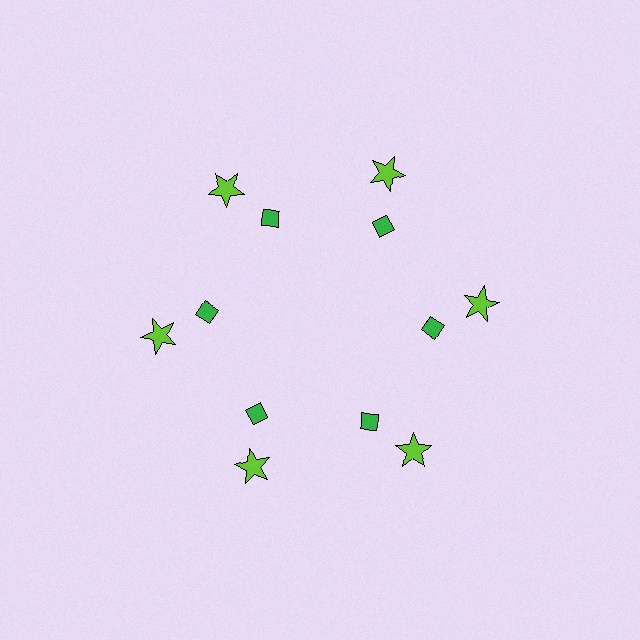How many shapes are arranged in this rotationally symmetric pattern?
There are 12 shapes, arranged in 6 groups of 2.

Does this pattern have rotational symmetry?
Yes, this pattern has 6-fold rotational symmetry. It looks the same after rotating 60 degrees around the center.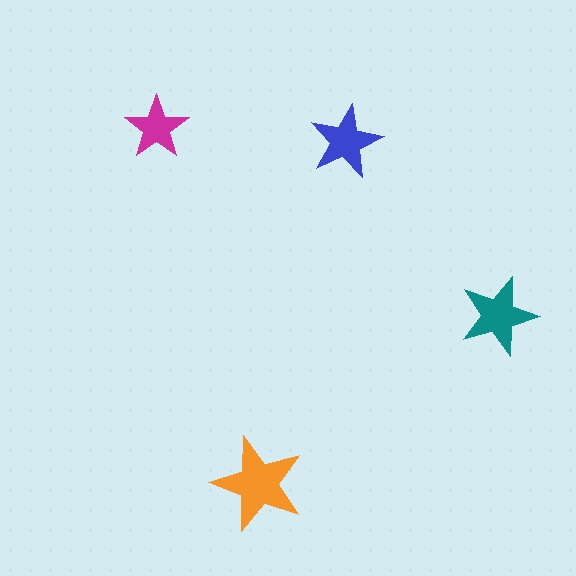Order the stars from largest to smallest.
the orange one, the teal one, the blue one, the magenta one.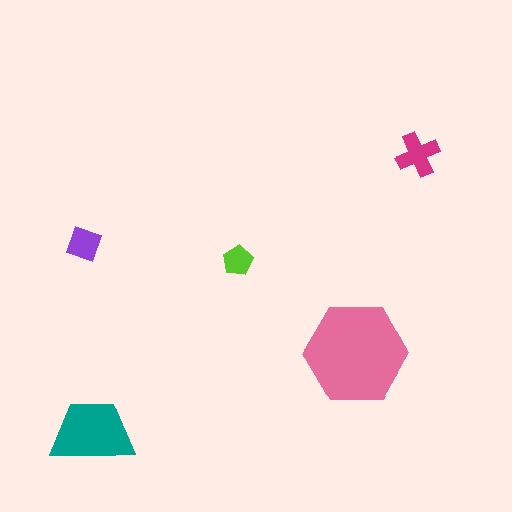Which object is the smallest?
The lime pentagon.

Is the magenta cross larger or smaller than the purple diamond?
Larger.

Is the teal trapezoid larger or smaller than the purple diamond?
Larger.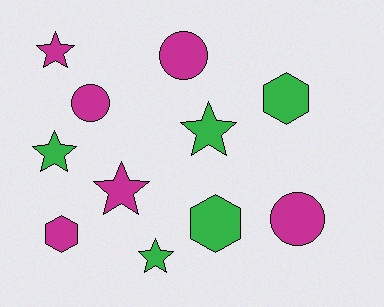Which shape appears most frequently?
Star, with 5 objects.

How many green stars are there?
There are 3 green stars.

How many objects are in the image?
There are 11 objects.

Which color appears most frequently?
Magenta, with 6 objects.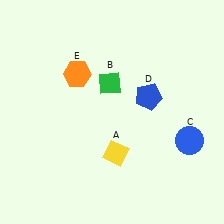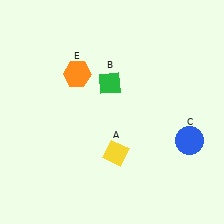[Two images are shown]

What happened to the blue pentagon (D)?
The blue pentagon (D) was removed in Image 2. It was in the top-right area of Image 1.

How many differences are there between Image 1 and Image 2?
There is 1 difference between the two images.